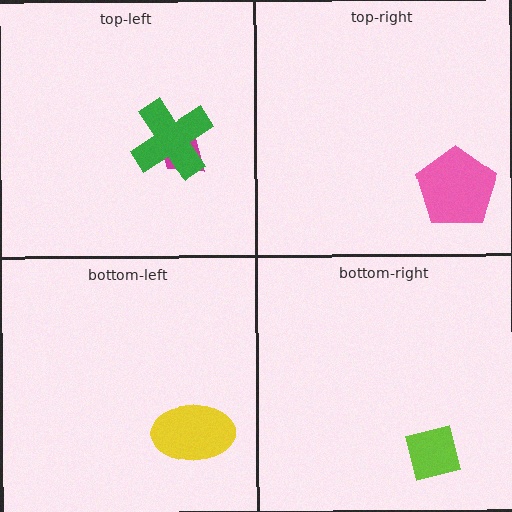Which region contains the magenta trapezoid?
The top-left region.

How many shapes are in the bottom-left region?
1.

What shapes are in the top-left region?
The magenta trapezoid, the green cross.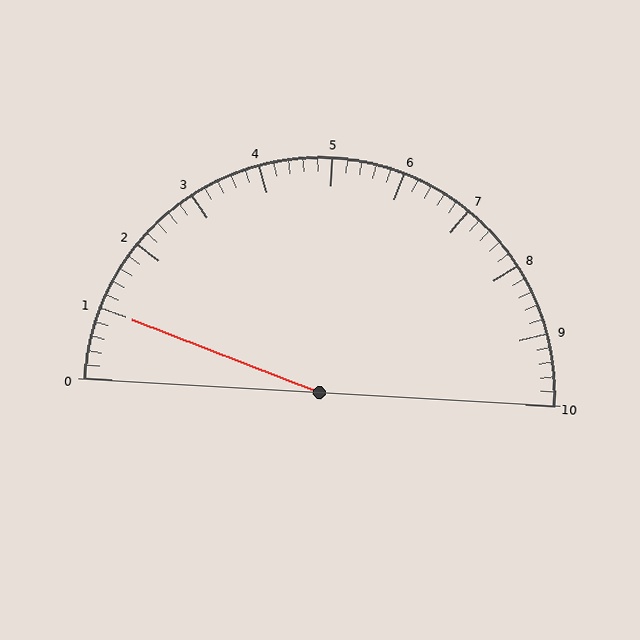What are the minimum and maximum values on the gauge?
The gauge ranges from 0 to 10.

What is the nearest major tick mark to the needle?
The nearest major tick mark is 1.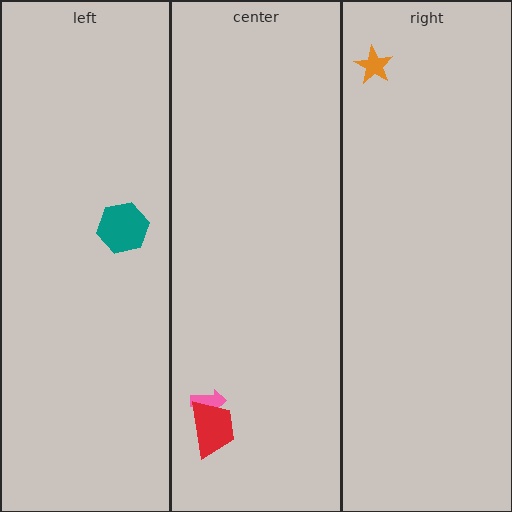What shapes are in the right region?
The orange star.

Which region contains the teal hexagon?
The left region.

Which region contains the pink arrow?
The center region.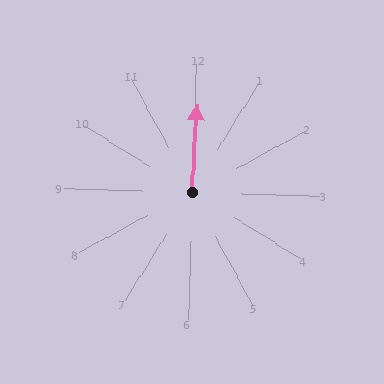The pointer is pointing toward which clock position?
Roughly 12 o'clock.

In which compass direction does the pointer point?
North.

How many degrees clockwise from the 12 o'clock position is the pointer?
Approximately 2 degrees.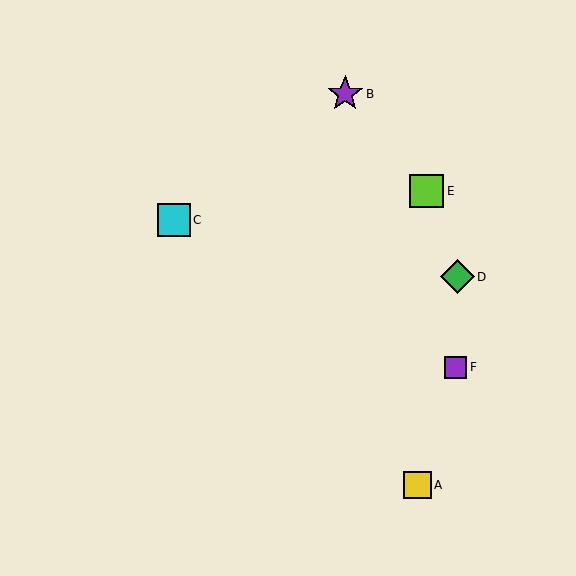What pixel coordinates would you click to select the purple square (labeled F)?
Click at (455, 367) to select the purple square F.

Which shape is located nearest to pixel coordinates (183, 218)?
The cyan square (labeled C) at (174, 220) is nearest to that location.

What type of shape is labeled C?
Shape C is a cyan square.